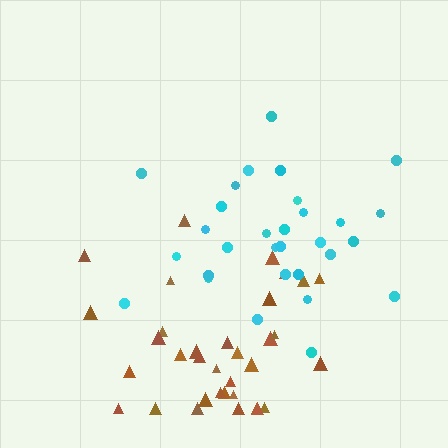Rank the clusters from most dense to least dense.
brown, cyan.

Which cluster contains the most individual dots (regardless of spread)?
Brown (34).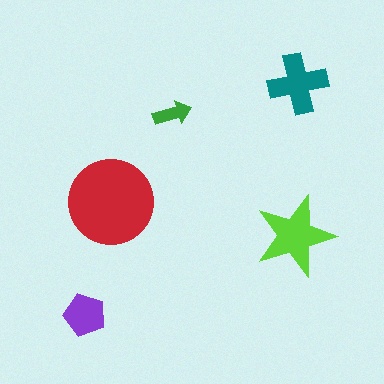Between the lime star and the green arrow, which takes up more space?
The lime star.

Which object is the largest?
The red circle.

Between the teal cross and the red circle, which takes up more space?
The red circle.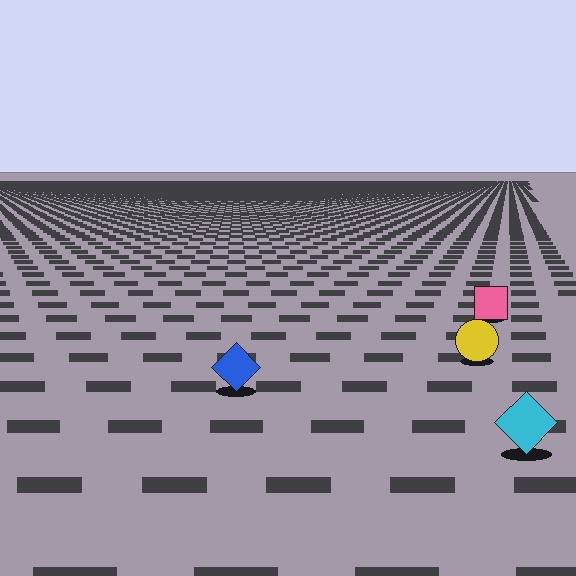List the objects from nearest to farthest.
From nearest to farthest: the cyan diamond, the blue diamond, the yellow circle, the pink square.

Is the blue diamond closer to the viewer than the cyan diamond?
No. The cyan diamond is closer — you can tell from the texture gradient: the ground texture is coarser near it.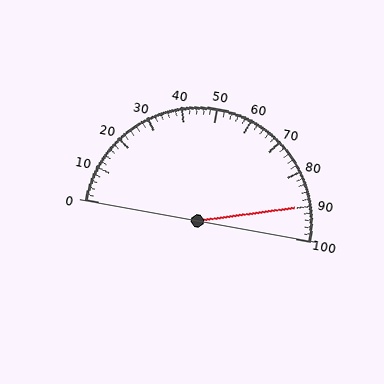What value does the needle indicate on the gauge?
The needle indicates approximately 90.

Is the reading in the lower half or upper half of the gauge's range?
The reading is in the upper half of the range (0 to 100).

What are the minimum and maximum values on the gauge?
The gauge ranges from 0 to 100.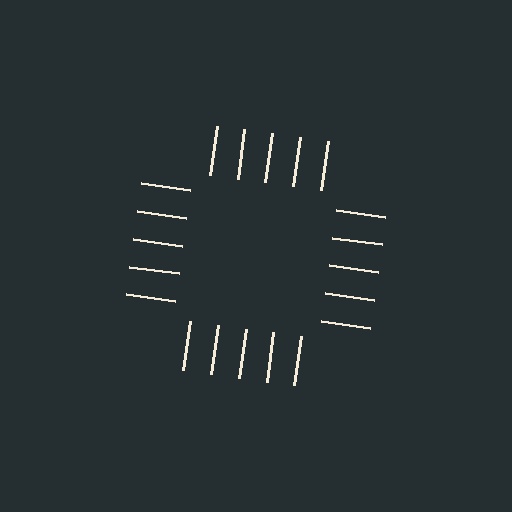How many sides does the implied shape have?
4 sides — the line-ends trace a square.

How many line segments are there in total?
20 — 5 along each of the 4 edges.